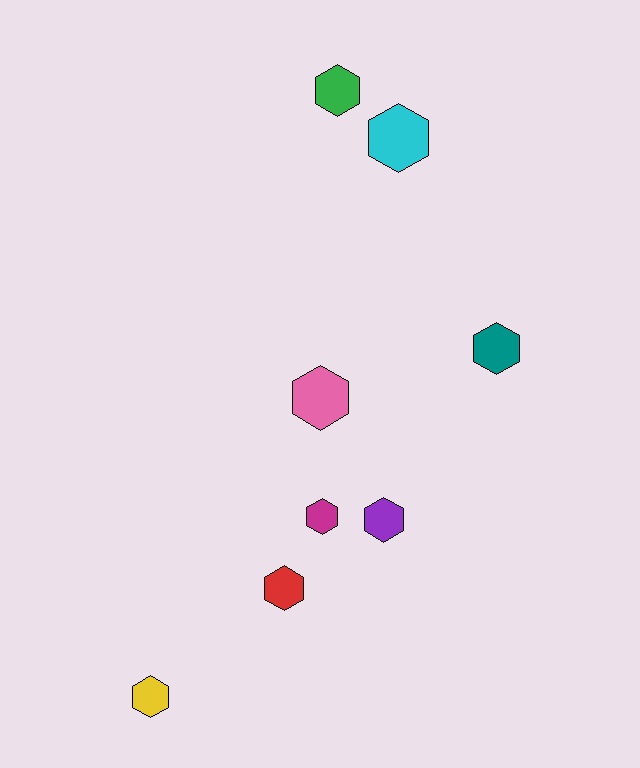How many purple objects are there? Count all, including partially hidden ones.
There is 1 purple object.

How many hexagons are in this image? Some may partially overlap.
There are 8 hexagons.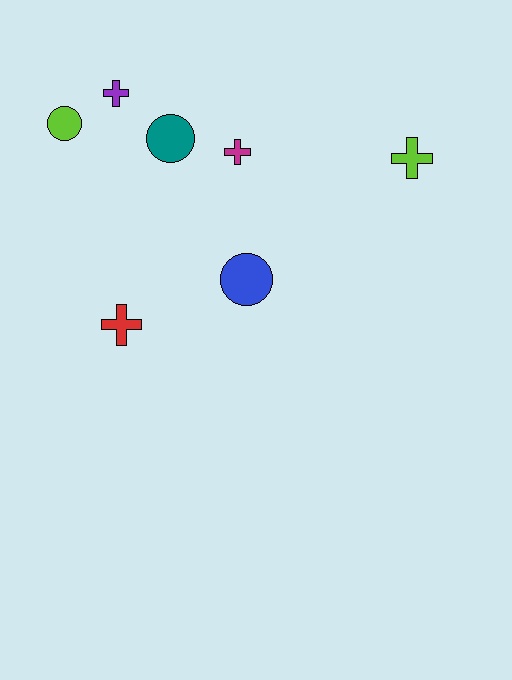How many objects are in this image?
There are 7 objects.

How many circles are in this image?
There are 3 circles.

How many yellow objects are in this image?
There are no yellow objects.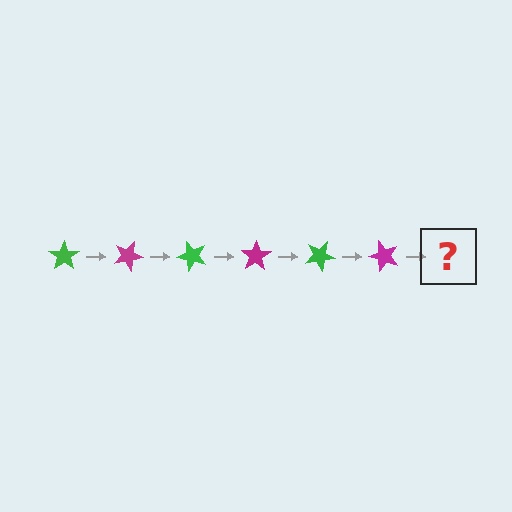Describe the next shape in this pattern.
It should be a green star, rotated 150 degrees from the start.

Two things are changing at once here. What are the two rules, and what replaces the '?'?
The two rules are that it rotates 25 degrees each step and the color cycles through green and magenta. The '?' should be a green star, rotated 150 degrees from the start.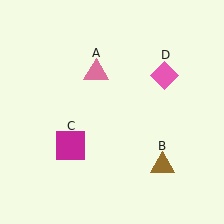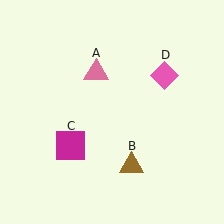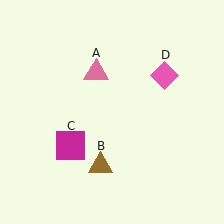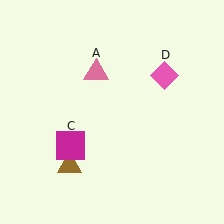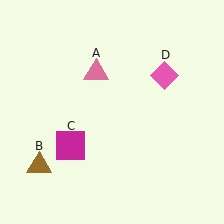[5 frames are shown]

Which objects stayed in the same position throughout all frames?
Pink triangle (object A) and magenta square (object C) and pink diamond (object D) remained stationary.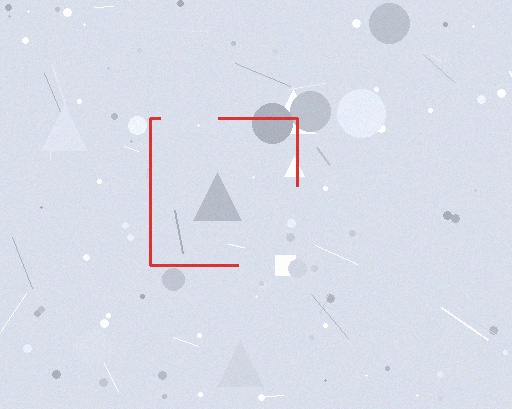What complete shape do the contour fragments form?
The contour fragments form a square.